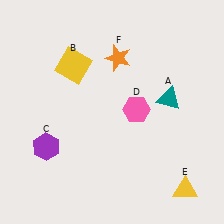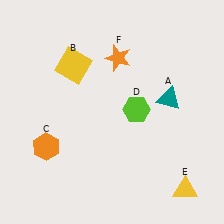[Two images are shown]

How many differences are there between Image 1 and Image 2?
There are 2 differences between the two images.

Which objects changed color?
C changed from purple to orange. D changed from pink to lime.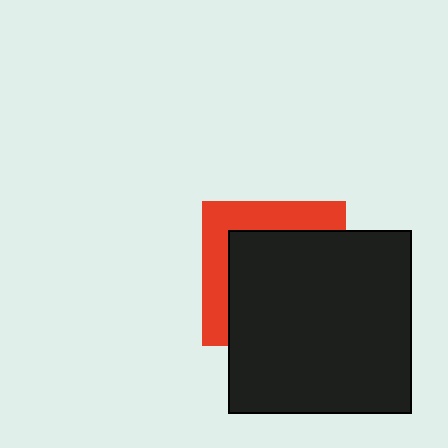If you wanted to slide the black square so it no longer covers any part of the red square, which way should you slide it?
Slide it toward the lower-right — that is the most direct way to separate the two shapes.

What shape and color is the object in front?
The object in front is a black square.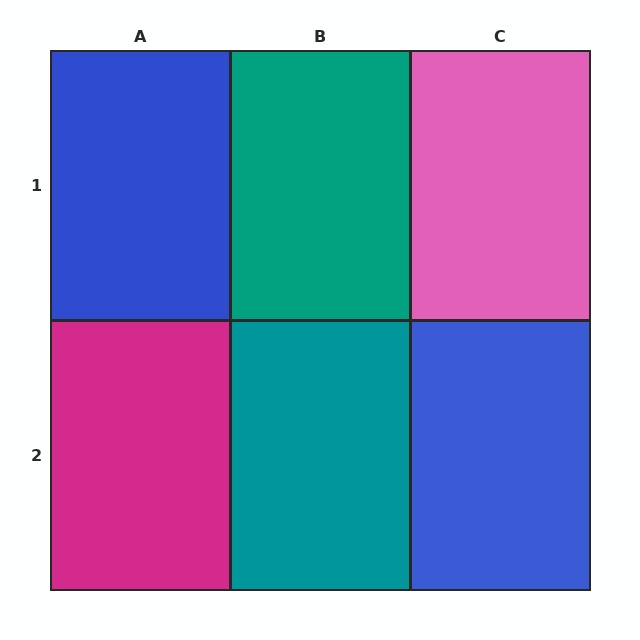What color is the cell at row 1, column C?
Pink.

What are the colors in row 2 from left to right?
Magenta, teal, blue.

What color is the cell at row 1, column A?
Blue.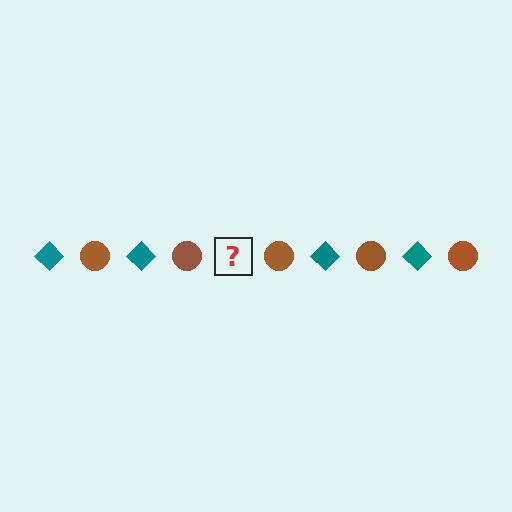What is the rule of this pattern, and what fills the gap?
The rule is that the pattern alternates between teal diamond and brown circle. The gap should be filled with a teal diamond.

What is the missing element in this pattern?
The missing element is a teal diamond.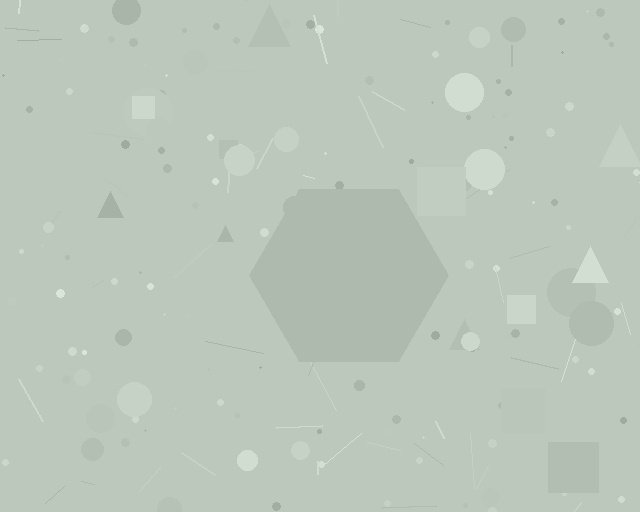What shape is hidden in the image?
A hexagon is hidden in the image.